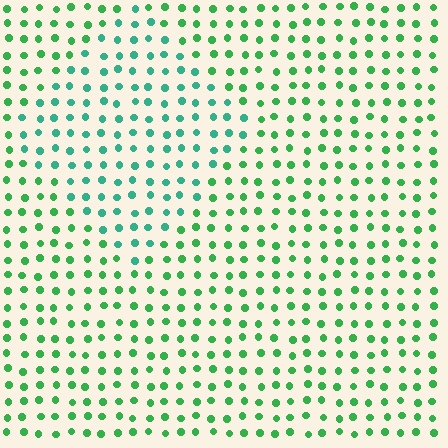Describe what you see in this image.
The image is filled with small green elements in a uniform arrangement. A diamond-shaped region is visible where the elements are tinted to a slightly different hue, forming a subtle color boundary.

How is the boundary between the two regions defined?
The boundary is defined purely by a slight shift in hue (about 30 degrees). Spacing, size, and orientation are identical on both sides.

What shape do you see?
I see a diamond.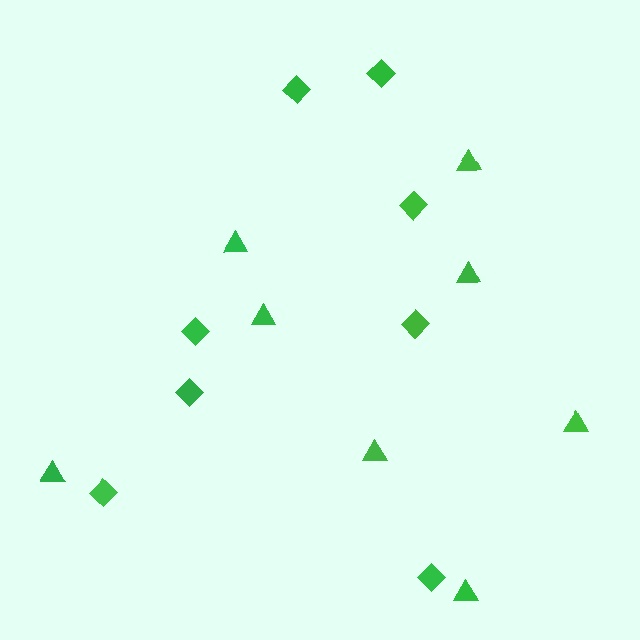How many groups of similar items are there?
There are 2 groups: one group of triangles (8) and one group of diamonds (8).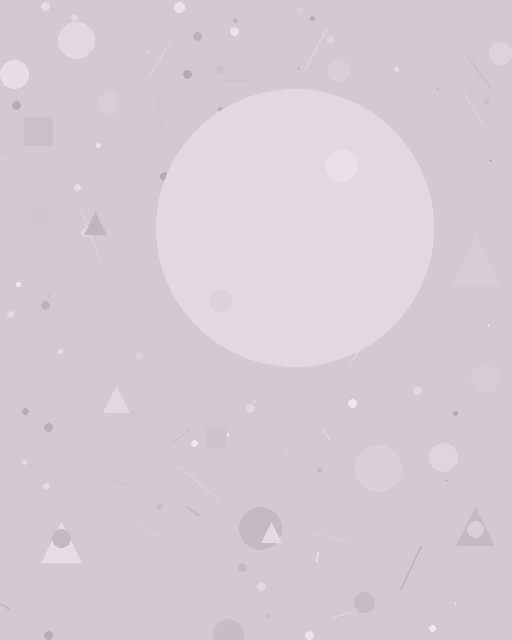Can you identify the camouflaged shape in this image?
The camouflaged shape is a circle.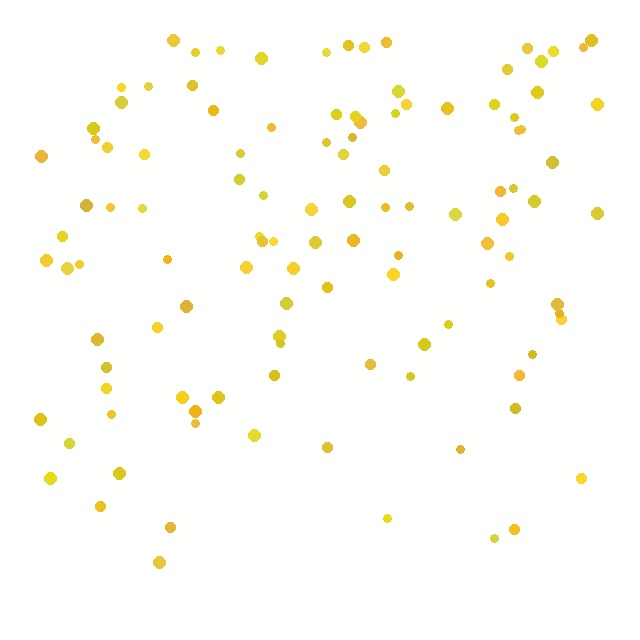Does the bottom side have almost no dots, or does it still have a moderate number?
Still a moderate number, just noticeably fewer than the top.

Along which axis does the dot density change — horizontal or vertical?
Vertical.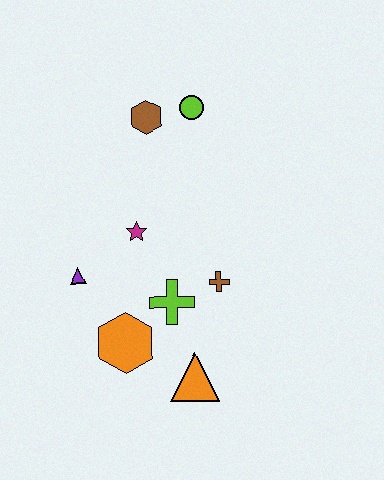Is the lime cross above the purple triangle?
No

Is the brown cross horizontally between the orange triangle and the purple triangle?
No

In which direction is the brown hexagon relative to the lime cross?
The brown hexagon is above the lime cross.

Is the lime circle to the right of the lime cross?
Yes